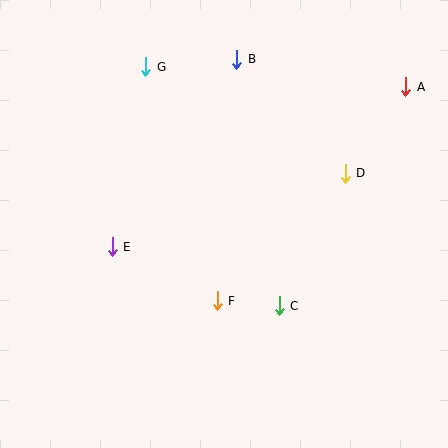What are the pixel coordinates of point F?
Point F is at (217, 301).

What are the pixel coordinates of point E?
Point E is at (112, 247).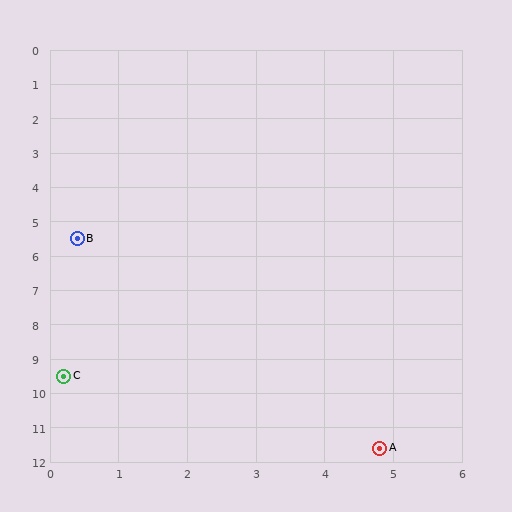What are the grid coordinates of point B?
Point B is at approximately (0.4, 5.5).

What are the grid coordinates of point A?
Point A is at approximately (4.8, 11.6).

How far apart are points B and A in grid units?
Points B and A are about 7.5 grid units apart.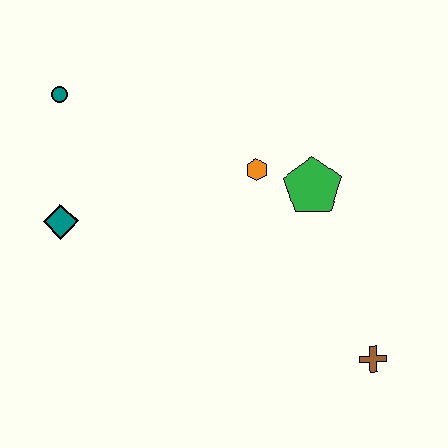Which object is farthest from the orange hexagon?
The brown cross is farthest from the orange hexagon.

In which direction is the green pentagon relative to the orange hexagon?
The green pentagon is to the right of the orange hexagon.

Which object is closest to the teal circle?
The teal diamond is closest to the teal circle.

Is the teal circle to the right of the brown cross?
No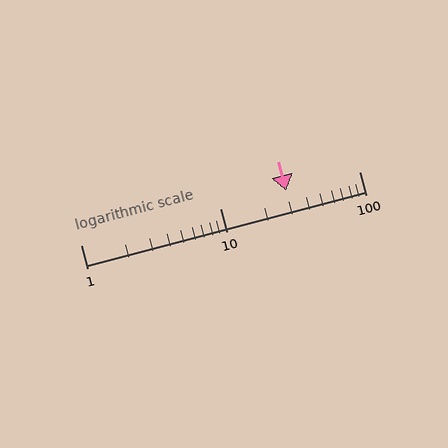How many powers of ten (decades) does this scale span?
The scale spans 2 decades, from 1 to 100.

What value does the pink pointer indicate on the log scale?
The pointer indicates approximately 30.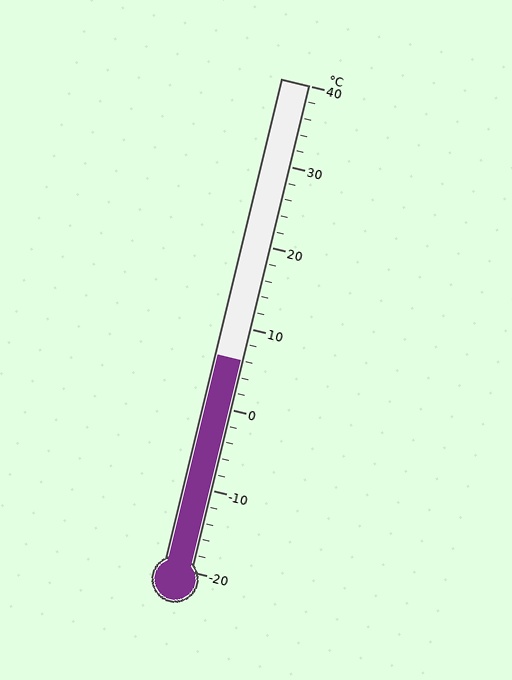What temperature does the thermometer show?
The thermometer shows approximately 6°C.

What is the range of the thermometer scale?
The thermometer scale ranges from -20°C to 40°C.